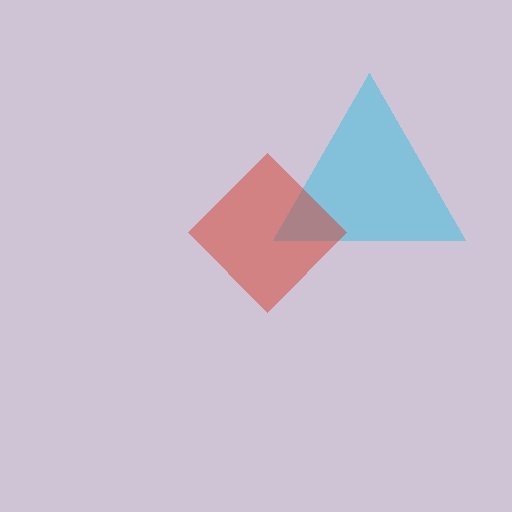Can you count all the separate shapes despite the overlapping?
Yes, there are 2 separate shapes.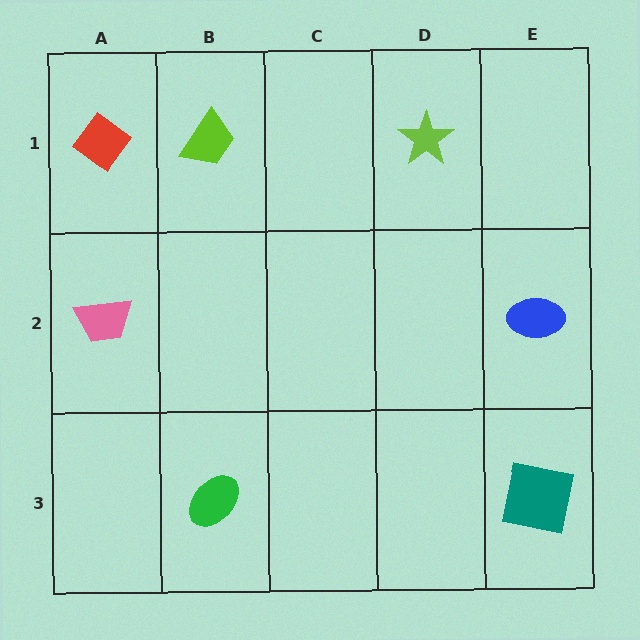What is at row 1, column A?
A red diamond.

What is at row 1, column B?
A lime trapezoid.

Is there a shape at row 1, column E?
No, that cell is empty.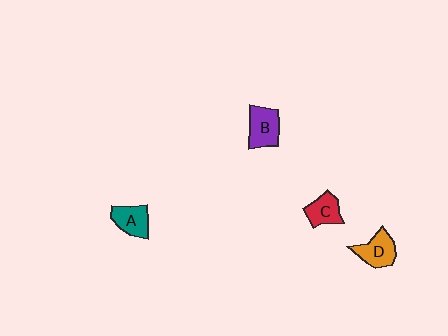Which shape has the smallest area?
Shape C (red).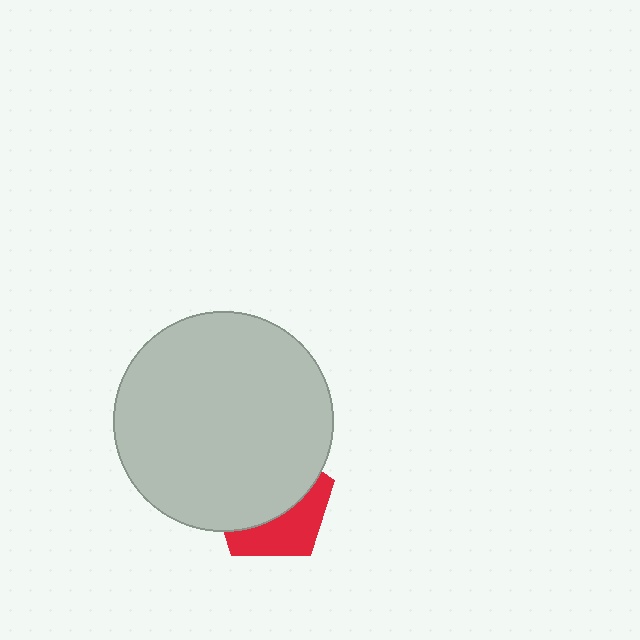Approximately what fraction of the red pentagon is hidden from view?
Roughly 62% of the red pentagon is hidden behind the light gray circle.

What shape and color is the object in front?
The object in front is a light gray circle.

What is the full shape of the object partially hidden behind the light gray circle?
The partially hidden object is a red pentagon.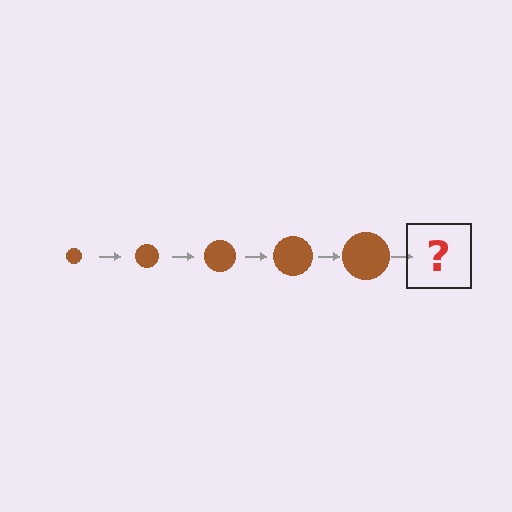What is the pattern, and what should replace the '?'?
The pattern is that the circle gets progressively larger each step. The '?' should be a brown circle, larger than the previous one.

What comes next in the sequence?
The next element should be a brown circle, larger than the previous one.